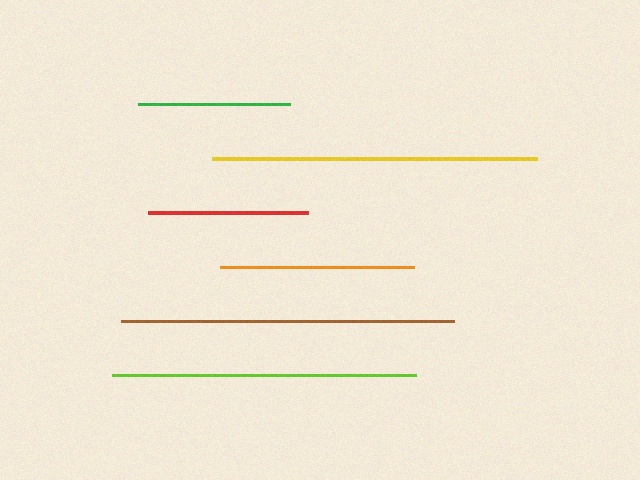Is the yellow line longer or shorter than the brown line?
The brown line is longer than the yellow line.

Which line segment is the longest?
The brown line is the longest at approximately 333 pixels.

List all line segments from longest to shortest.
From longest to shortest: brown, yellow, lime, orange, red, green.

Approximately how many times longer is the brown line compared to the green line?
The brown line is approximately 2.2 times the length of the green line.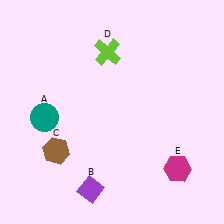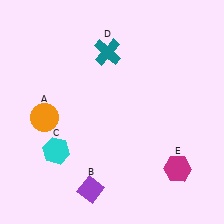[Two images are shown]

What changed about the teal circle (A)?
In Image 1, A is teal. In Image 2, it changed to orange.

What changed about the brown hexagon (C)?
In Image 1, C is brown. In Image 2, it changed to cyan.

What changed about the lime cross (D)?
In Image 1, D is lime. In Image 2, it changed to teal.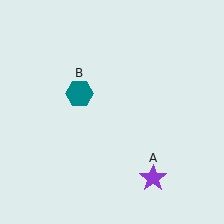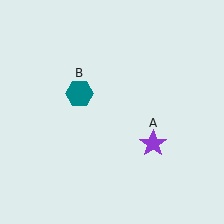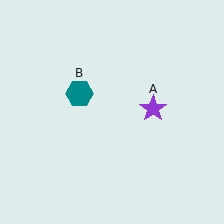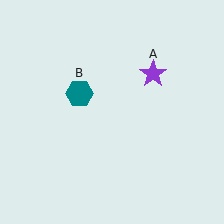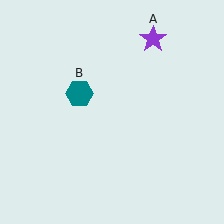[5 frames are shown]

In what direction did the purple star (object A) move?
The purple star (object A) moved up.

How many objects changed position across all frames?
1 object changed position: purple star (object A).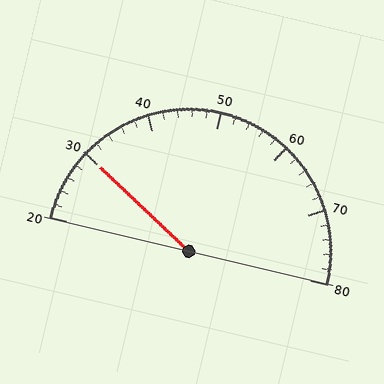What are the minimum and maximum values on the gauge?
The gauge ranges from 20 to 80.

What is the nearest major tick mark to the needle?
The nearest major tick mark is 30.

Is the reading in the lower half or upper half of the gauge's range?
The reading is in the lower half of the range (20 to 80).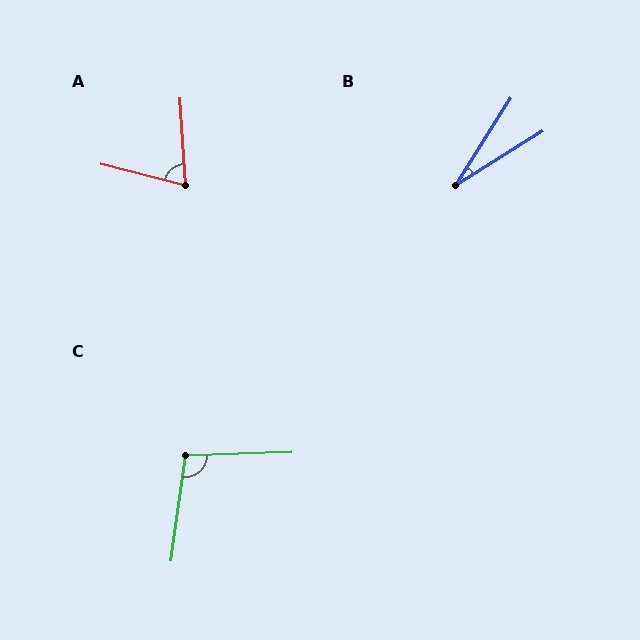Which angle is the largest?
C, at approximately 99 degrees.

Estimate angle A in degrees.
Approximately 72 degrees.